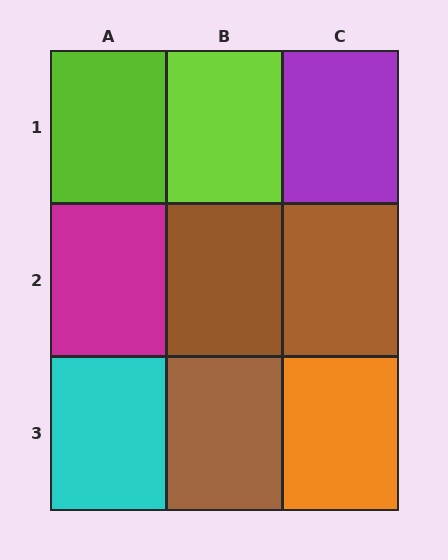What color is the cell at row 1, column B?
Lime.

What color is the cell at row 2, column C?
Brown.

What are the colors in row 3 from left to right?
Cyan, brown, orange.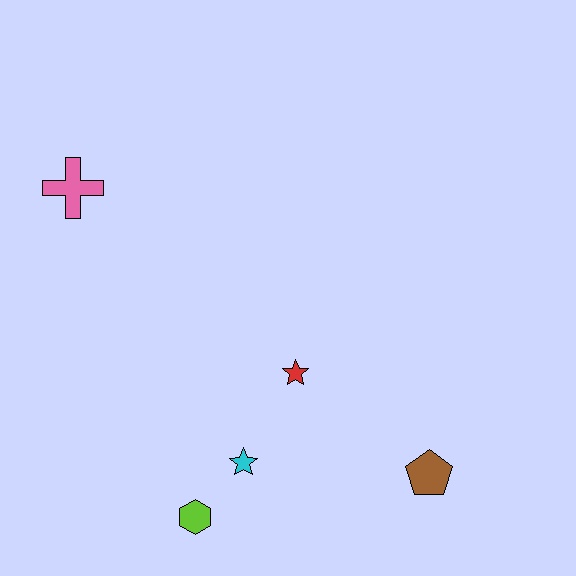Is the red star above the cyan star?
Yes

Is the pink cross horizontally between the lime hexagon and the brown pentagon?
No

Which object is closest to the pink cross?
The red star is closest to the pink cross.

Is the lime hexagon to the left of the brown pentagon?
Yes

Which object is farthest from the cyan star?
The pink cross is farthest from the cyan star.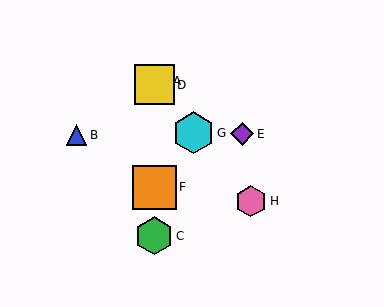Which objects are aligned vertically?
Objects A, C, D, F are aligned vertically.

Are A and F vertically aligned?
Yes, both are at x≈154.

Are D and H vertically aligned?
No, D is at x≈154 and H is at x≈251.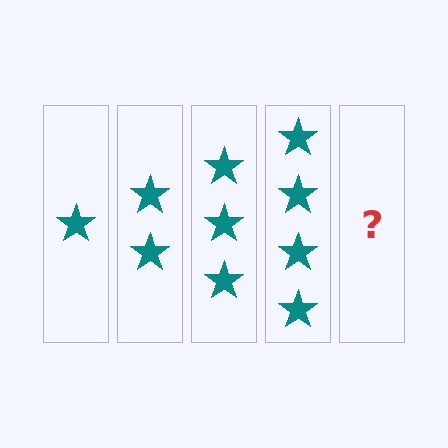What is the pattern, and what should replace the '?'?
The pattern is that each step adds one more star. The '?' should be 5 stars.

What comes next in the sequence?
The next element should be 5 stars.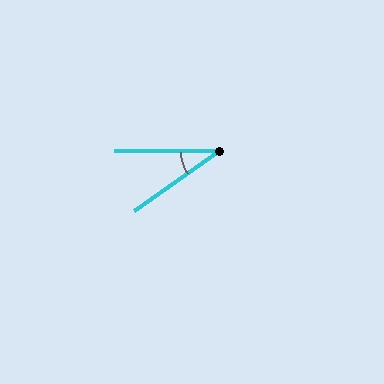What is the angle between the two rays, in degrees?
Approximately 36 degrees.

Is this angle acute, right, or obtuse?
It is acute.